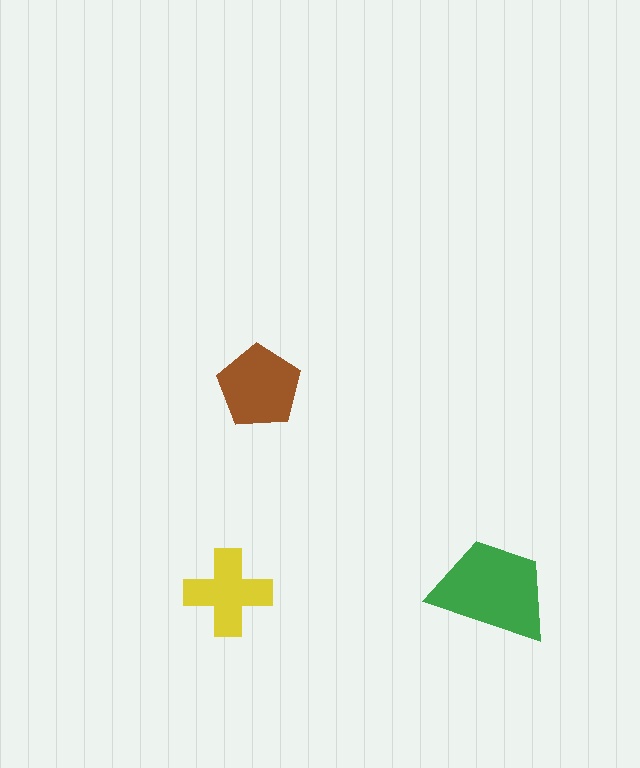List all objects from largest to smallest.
The green trapezoid, the brown pentagon, the yellow cross.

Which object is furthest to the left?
The yellow cross is leftmost.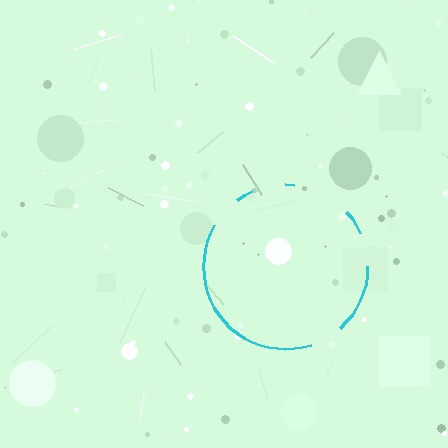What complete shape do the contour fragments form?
The contour fragments form a circle.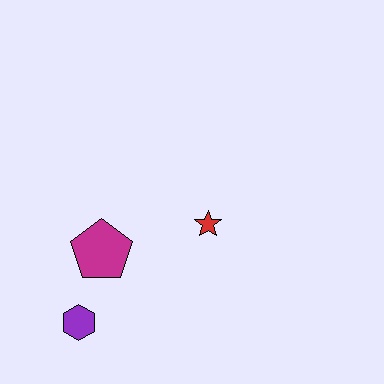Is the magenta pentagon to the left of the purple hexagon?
No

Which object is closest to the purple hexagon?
The magenta pentagon is closest to the purple hexagon.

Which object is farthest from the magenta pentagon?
The red star is farthest from the magenta pentagon.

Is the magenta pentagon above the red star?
No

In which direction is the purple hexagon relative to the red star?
The purple hexagon is to the left of the red star.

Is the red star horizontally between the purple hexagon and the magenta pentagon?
No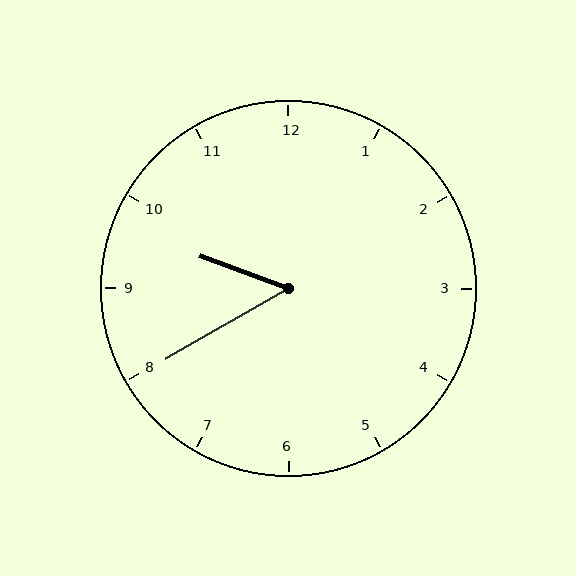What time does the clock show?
9:40.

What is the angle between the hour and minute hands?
Approximately 50 degrees.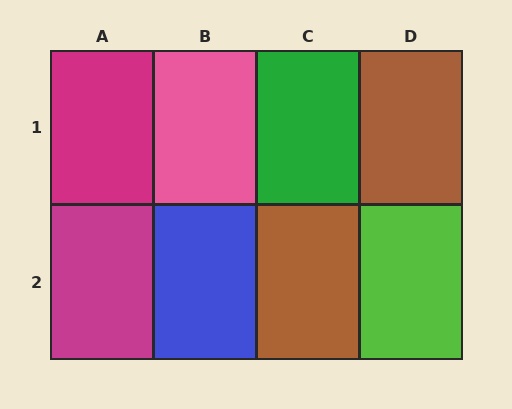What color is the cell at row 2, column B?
Blue.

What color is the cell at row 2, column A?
Magenta.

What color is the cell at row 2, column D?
Lime.